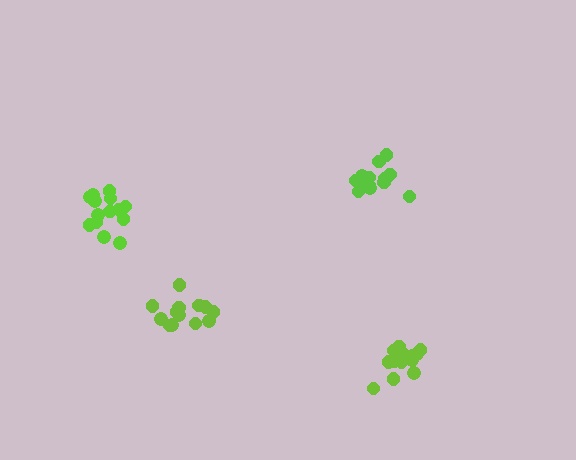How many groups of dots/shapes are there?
There are 4 groups.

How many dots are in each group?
Group 1: 14 dots, Group 2: 14 dots, Group 3: 15 dots, Group 4: 17 dots (60 total).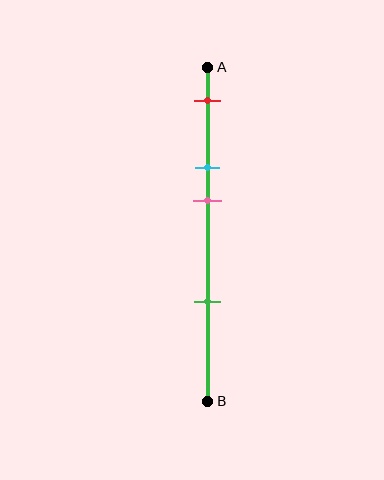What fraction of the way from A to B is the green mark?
The green mark is approximately 70% (0.7) of the way from A to B.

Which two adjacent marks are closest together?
The cyan and pink marks are the closest adjacent pair.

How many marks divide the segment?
There are 4 marks dividing the segment.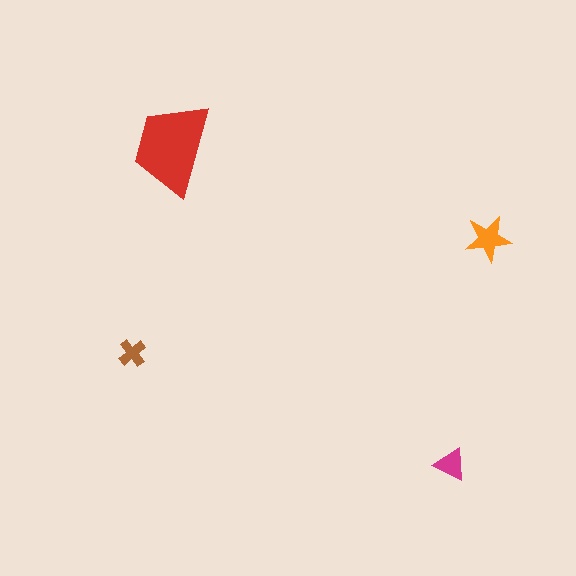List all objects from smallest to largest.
The brown cross, the magenta triangle, the orange star, the red trapezoid.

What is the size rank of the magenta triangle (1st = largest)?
3rd.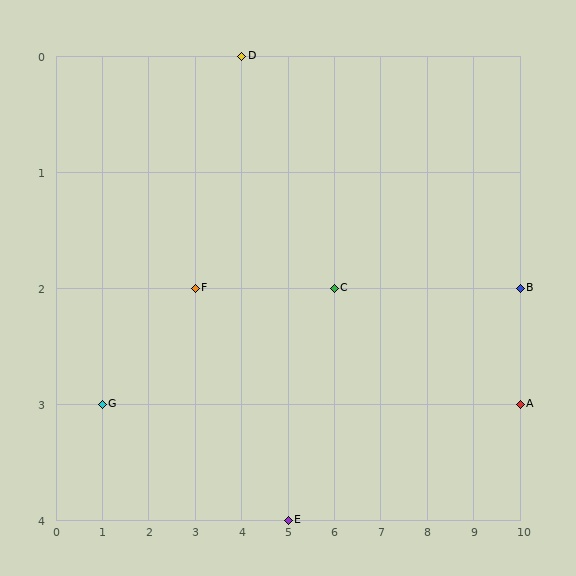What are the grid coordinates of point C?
Point C is at grid coordinates (6, 2).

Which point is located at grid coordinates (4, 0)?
Point D is at (4, 0).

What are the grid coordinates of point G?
Point G is at grid coordinates (1, 3).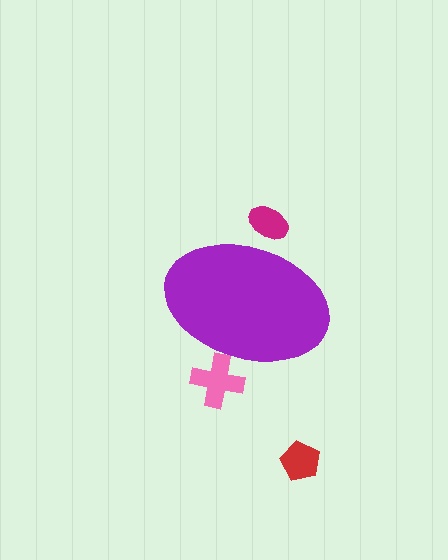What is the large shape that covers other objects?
A purple ellipse.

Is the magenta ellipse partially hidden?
Yes, the magenta ellipse is partially hidden behind the purple ellipse.